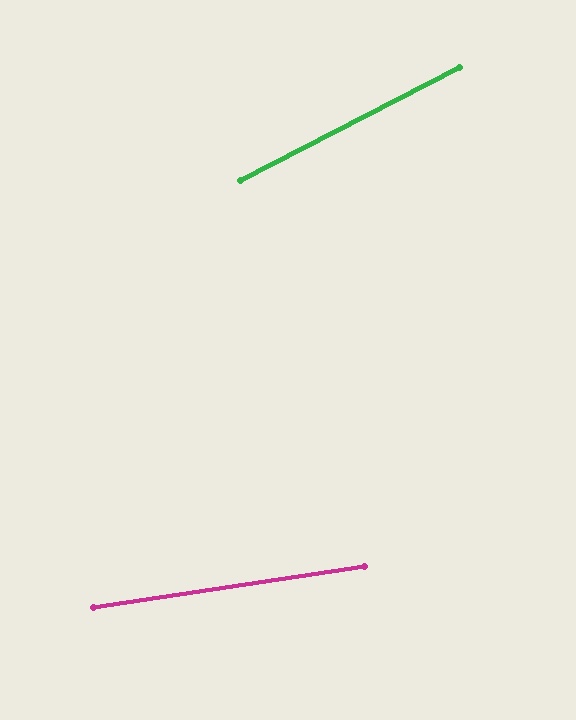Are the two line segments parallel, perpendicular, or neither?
Neither parallel nor perpendicular — they differ by about 19°.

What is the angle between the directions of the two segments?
Approximately 19 degrees.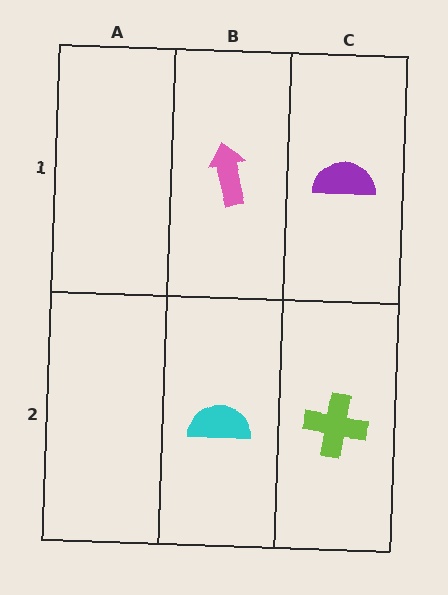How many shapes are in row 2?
2 shapes.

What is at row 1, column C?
A purple semicircle.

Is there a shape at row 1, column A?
No, that cell is empty.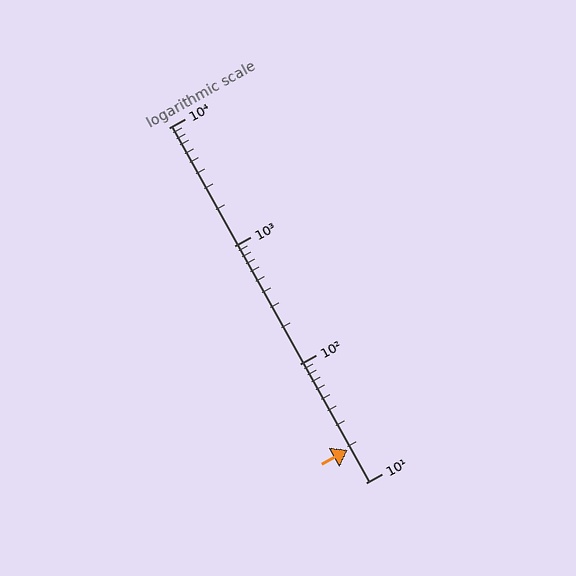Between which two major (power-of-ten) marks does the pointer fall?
The pointer is between 10 and 100.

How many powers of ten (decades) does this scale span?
The scale spans 3 decades, from 10 to 10000.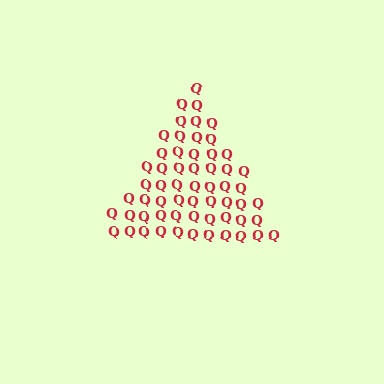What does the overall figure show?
The overall figure shows a triangle.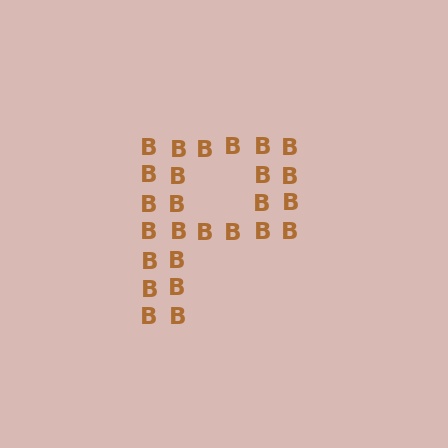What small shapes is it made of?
It is made of small letter B's.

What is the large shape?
The large shape is the letter P.